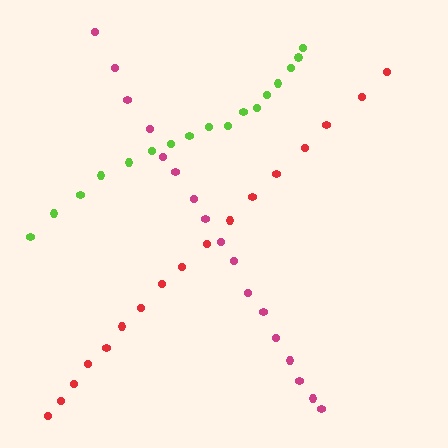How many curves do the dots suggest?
There are 3 distinct paths.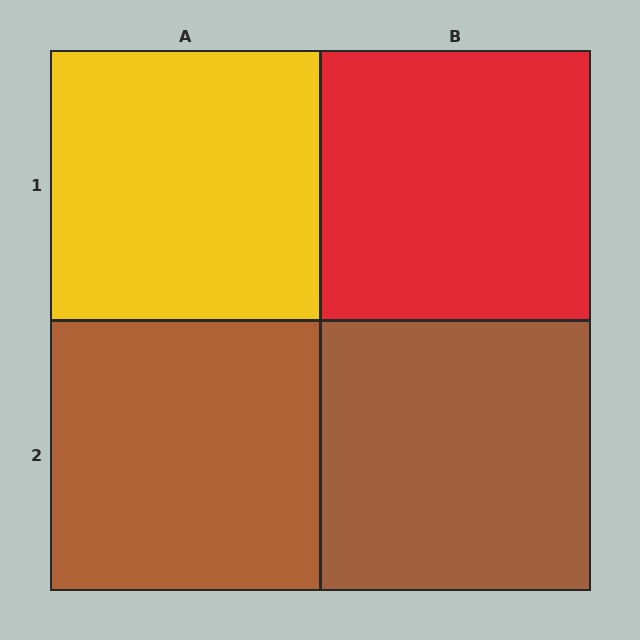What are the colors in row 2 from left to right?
Brown, brown.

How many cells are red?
1 cell is red.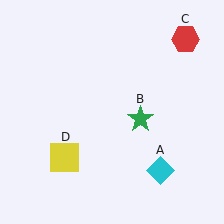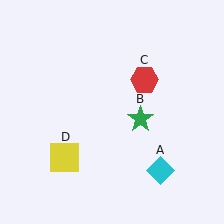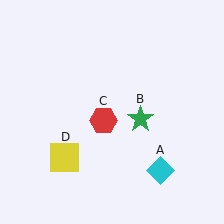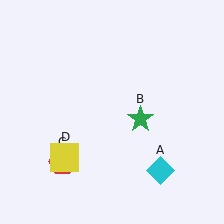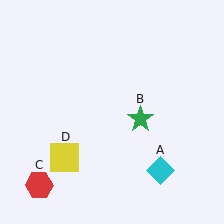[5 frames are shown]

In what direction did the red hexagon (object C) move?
The red hexagon (object C) moved down and to the left.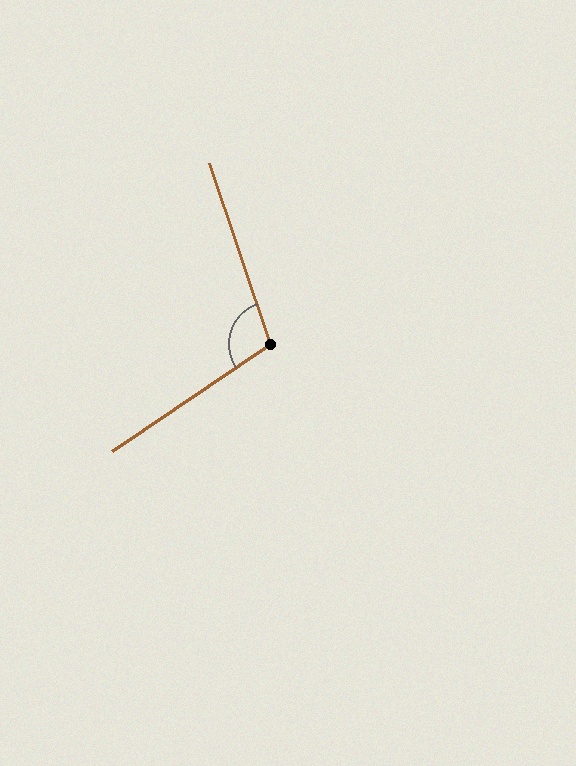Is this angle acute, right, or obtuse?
It is obtuse.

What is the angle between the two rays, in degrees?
Approximately 105 degrees.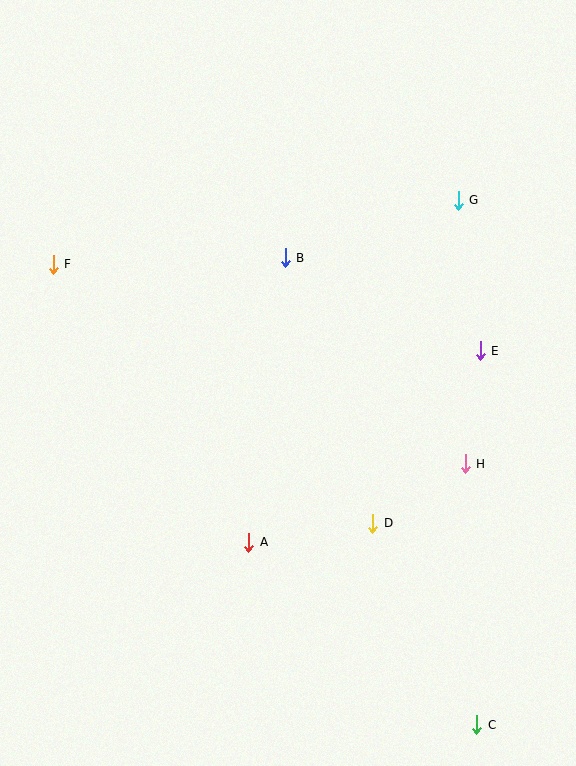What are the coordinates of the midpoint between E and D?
The midpoint between E and D is at (426, 437).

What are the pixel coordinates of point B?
Point B is at (285, 258).